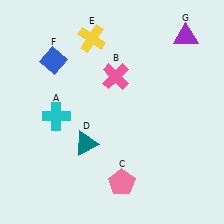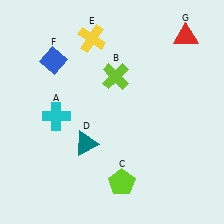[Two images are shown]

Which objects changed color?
B changed from pink to lime. C changed from pink to lime. G changed from purple to red.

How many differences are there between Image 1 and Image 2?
There are 3 differences between the two images.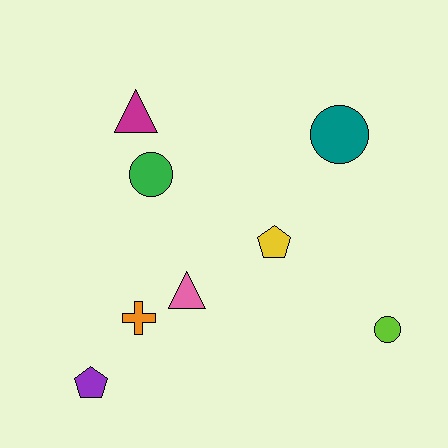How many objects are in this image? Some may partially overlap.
There are 8 objects.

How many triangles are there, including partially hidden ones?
There are 2 triangles.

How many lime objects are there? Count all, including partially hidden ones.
There is 1 lime object.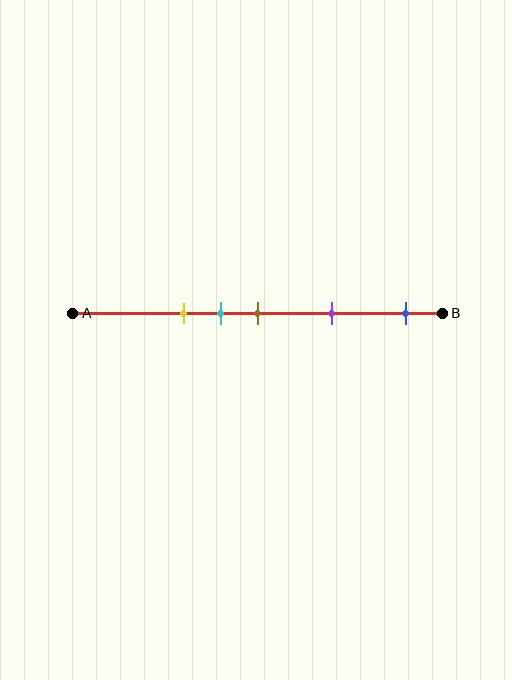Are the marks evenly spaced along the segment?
No, the marks are not evenly spaced.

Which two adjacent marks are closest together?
The cyan and brown marks are the closest adjacent pair.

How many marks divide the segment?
There are 5 marks dividing the segment.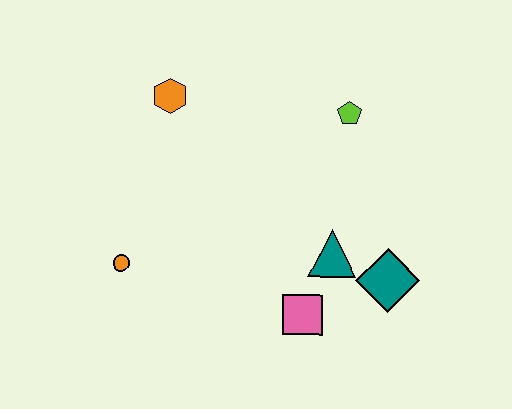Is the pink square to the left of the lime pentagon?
Yes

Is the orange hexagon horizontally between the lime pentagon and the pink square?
No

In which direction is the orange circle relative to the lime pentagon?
The orange circle is to the left of the lime pentagon.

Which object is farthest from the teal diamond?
The orange hexagon is farthest from the teal diamond.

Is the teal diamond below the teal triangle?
Yes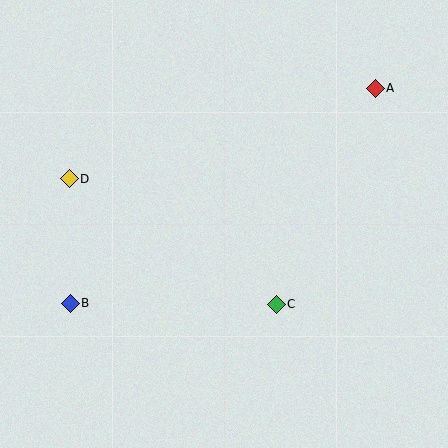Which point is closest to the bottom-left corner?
Point B is closest to the bottom-left corner.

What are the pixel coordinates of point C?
Point C is at (276, 304).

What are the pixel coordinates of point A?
Point A is at (375, 88).